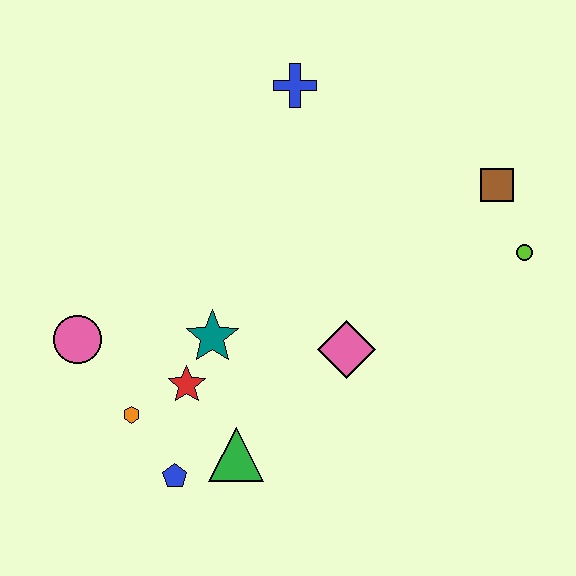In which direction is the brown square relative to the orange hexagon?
The brown square is to the right of the orange hexagon.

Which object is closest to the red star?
The teal star is closest to the red star.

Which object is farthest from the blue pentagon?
The brown square is farthest from the blue pentagon.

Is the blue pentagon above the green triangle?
No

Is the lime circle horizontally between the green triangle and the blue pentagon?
No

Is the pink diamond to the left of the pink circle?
No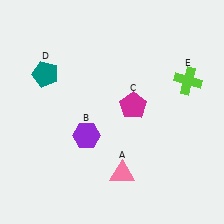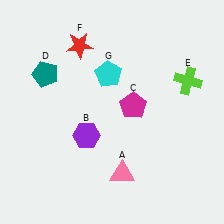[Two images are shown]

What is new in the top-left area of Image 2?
A cyan pentagon (G) was added in the top-left area of Image 2.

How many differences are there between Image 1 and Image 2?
There are 2 differences between the two images.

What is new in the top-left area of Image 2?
A red star (F) was added in the top-left area of Image 2.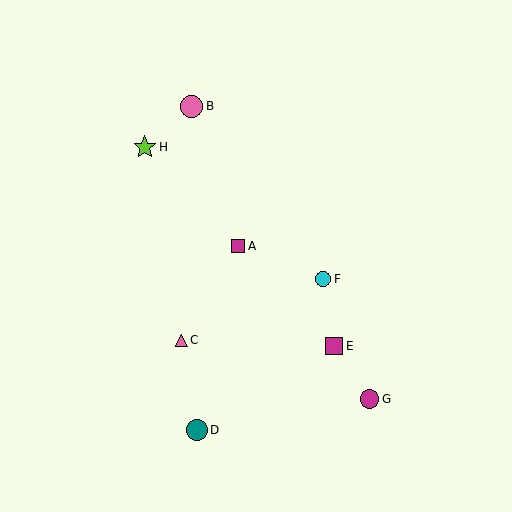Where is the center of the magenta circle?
The center of the magenta circle is at (369, 399).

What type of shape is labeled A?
Shape A is a magenta square.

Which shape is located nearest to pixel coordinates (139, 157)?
The lime star (labeled H) at (145, 147) is nearest to that location.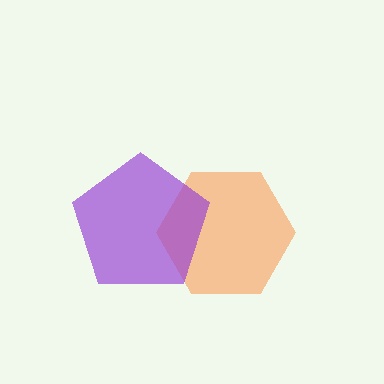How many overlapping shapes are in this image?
There are 2 overlapping shapes in the image.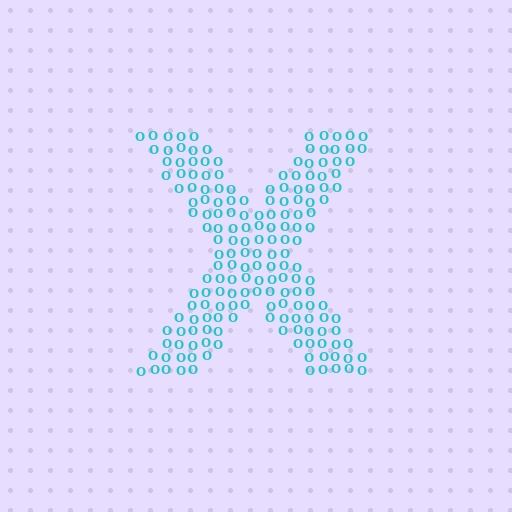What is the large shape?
The large shape is the letter X.